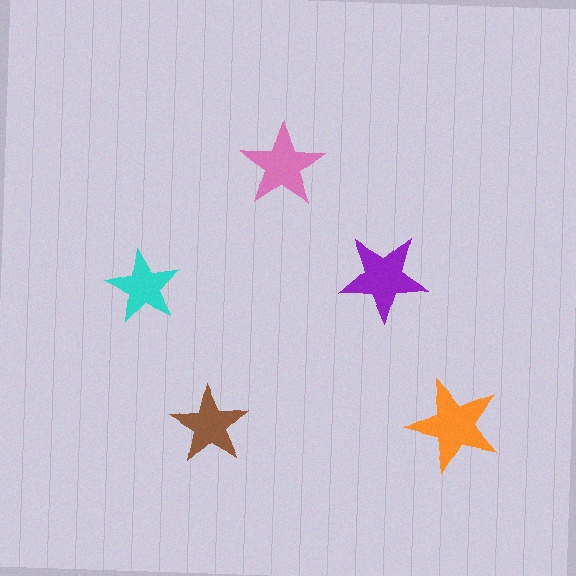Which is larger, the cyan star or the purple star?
The purple one.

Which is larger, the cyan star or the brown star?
The brown one.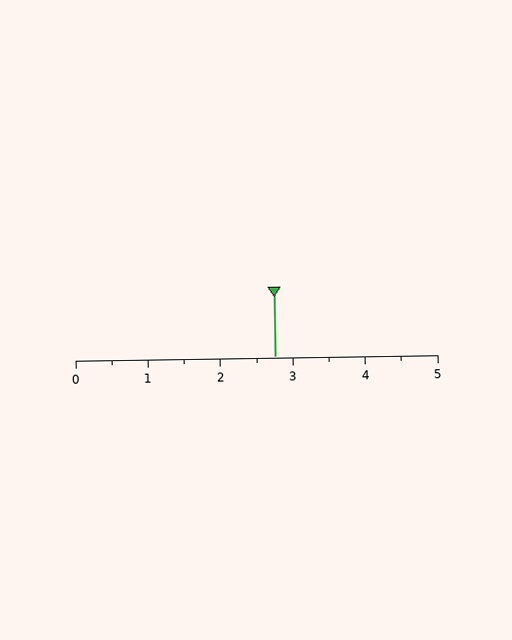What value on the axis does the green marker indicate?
The marker indicates approximately 2.8.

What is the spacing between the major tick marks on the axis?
The major ticks are spaced 1 apart.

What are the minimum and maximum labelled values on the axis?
The axis runs from 0 to 5.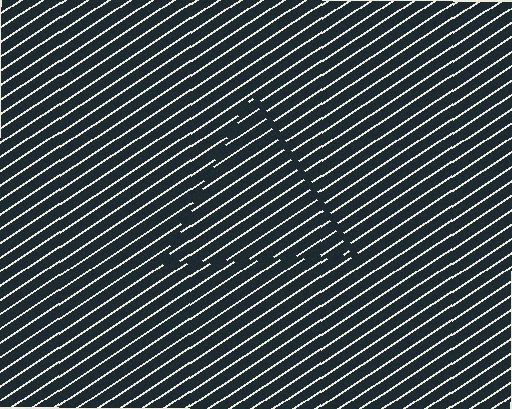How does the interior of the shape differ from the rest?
The interior of the shape contains the same grating, shifted by half a period — the contour is defined by the phase discontinuity where line-ends from the inner and outer gratings abut.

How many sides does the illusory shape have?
3 sides — the line-ends trace a triangle.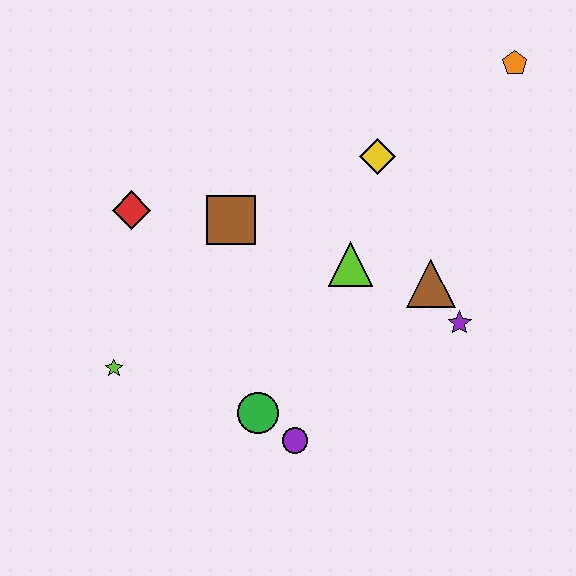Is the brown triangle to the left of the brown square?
No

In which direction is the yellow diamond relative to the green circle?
The yellow diamond is above the green circle.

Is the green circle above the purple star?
No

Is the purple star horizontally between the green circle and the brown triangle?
No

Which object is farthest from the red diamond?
The orange pentagon is farthest from the red diamond.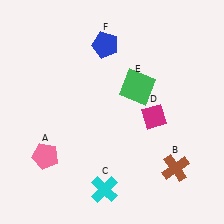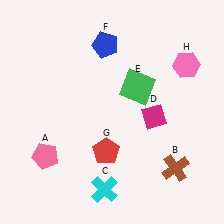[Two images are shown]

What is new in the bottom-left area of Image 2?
A red pentagon (G) was added in the bottom-left area of Image 2.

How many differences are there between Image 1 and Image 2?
There are 2 differences between the two images.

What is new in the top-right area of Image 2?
A pink hexagon (H) was added in the top-right area of Image 2.